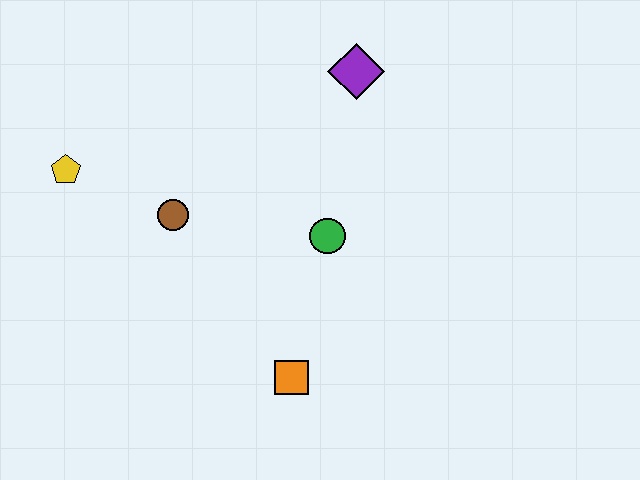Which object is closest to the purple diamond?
The green circle is closest to the purple diamond.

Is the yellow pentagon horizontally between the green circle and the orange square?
No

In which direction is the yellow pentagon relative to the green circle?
The yellow pentagon is to the left of the green circle.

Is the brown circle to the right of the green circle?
No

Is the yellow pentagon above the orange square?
Yes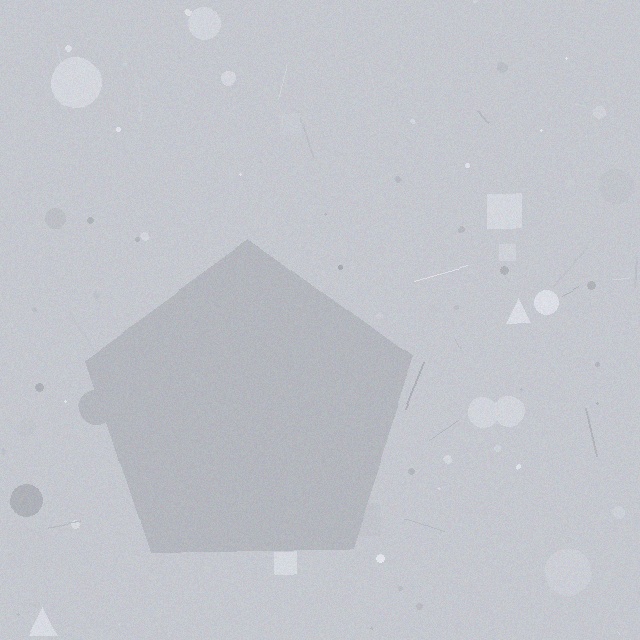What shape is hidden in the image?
A pentagon is hidden in the image.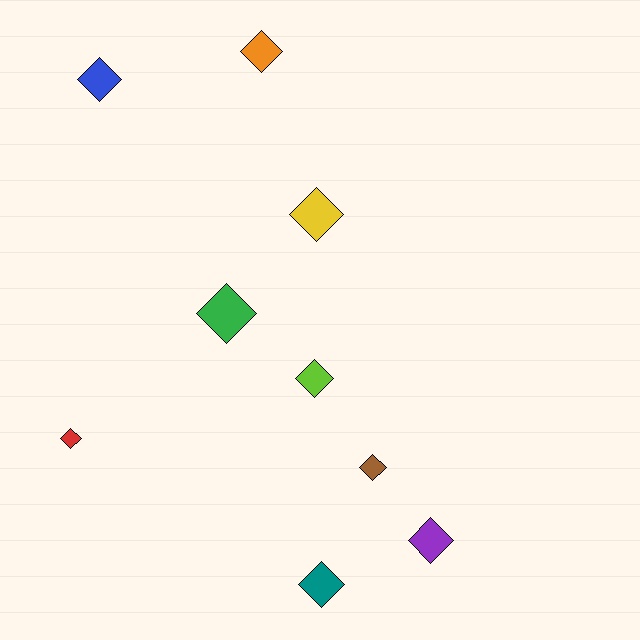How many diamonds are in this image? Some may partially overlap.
There are 9 diamonds.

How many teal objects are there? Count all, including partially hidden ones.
There is 1 teal object.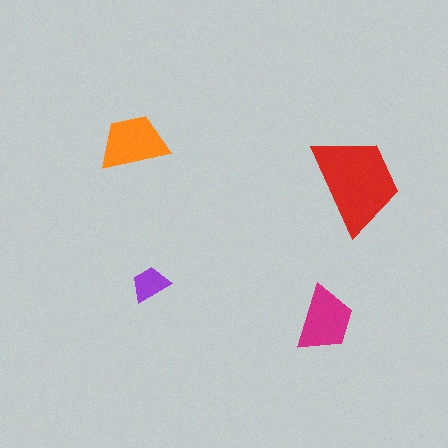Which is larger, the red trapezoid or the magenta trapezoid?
The red one.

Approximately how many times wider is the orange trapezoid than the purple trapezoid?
About 2 times wider.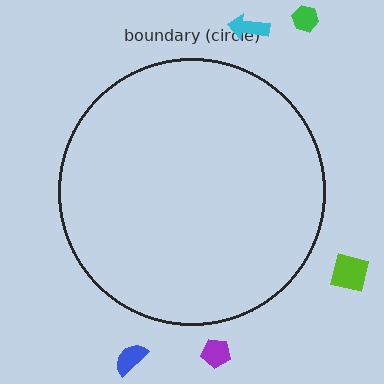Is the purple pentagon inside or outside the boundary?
Outside.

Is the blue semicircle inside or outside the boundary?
Outside.